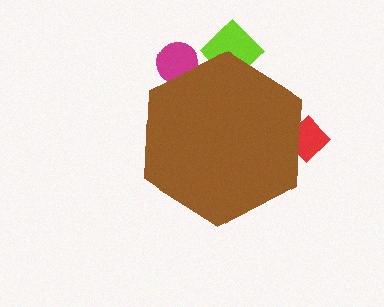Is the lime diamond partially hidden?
Yes, the lime diamond is partially hidden behind the brown hexagon.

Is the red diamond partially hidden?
Yes, the red diamond is partially hidden behind the brown hexagon.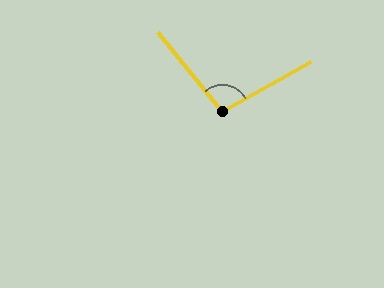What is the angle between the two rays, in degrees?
Approximately 100 degrees.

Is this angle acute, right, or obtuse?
It is obtuse.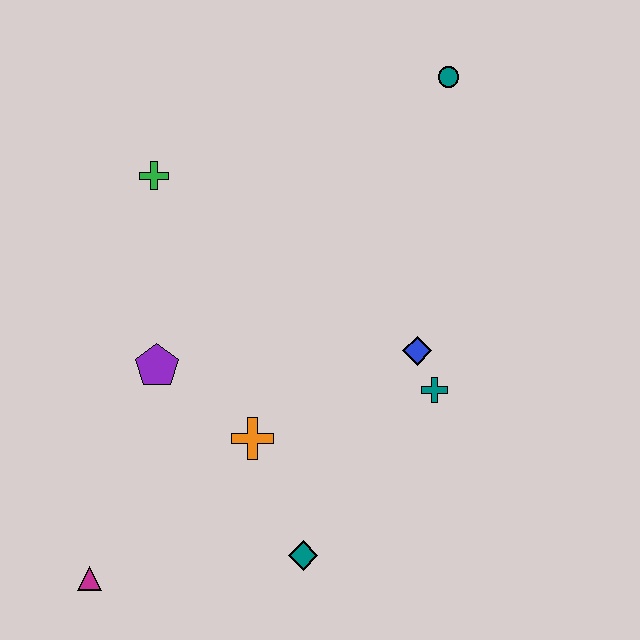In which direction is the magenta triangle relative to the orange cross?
The magenta triangle is to the left of the orange cross.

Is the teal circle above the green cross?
Yes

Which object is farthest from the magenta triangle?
The teal circle is farthest from the magenta triangle.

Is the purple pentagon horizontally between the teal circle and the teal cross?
No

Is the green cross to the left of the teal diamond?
Yes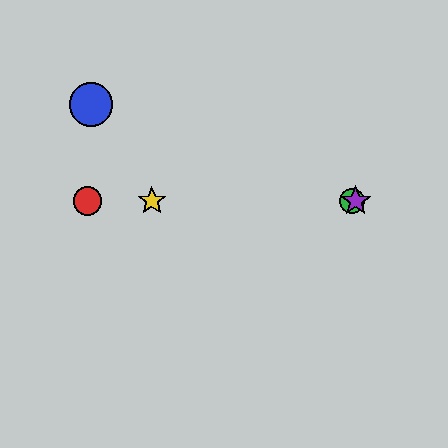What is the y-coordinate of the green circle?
The green circle is at y≈201.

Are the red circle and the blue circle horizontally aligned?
No, the red circle is at y≈201 and the blue circle is at y≈104.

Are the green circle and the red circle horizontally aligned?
Yes, both are at y≈201.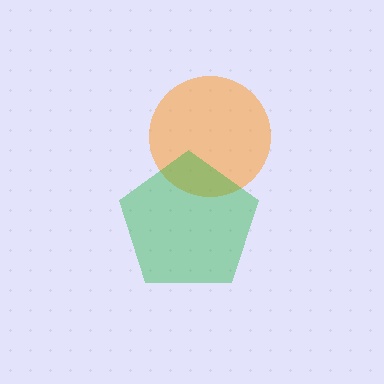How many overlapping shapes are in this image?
There are 2 overlapping shapes in the image.